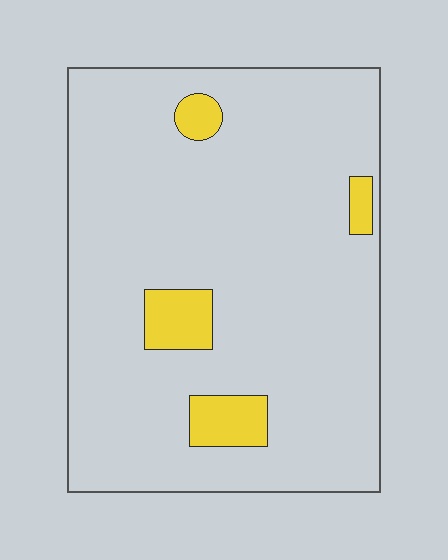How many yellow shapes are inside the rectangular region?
4.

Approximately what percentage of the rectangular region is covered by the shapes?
Approximately 10%.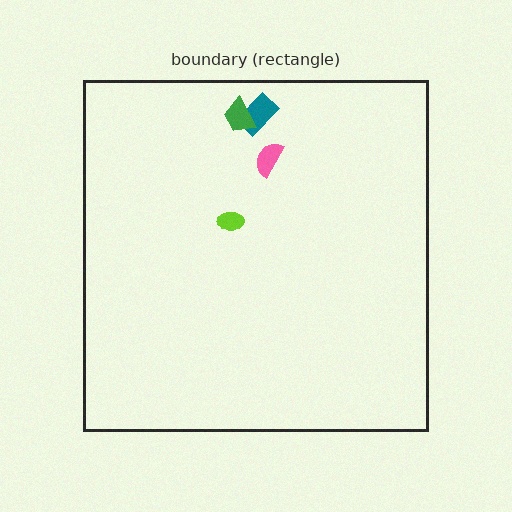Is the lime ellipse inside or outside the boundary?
Inside.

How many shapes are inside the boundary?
4 inside, 0 outside.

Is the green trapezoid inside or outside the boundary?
Inside.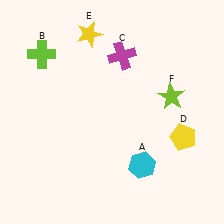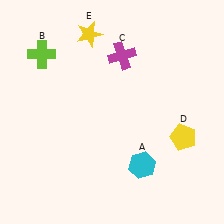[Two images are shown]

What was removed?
The lime star (F) was removed in Image 2.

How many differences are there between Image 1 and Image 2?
There is 1 difference between the two images.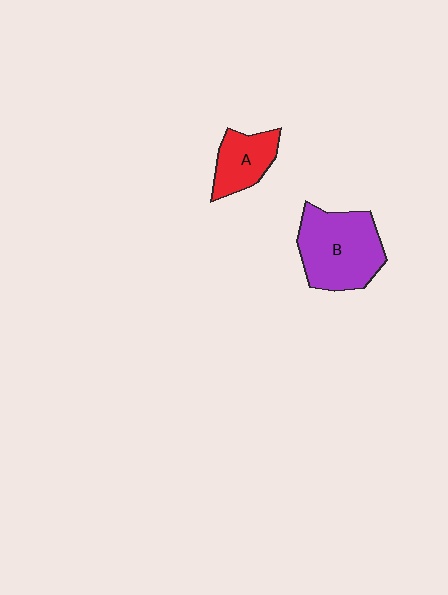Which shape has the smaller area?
Shape A (red).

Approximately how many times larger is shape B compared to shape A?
Approximately 1.8 times.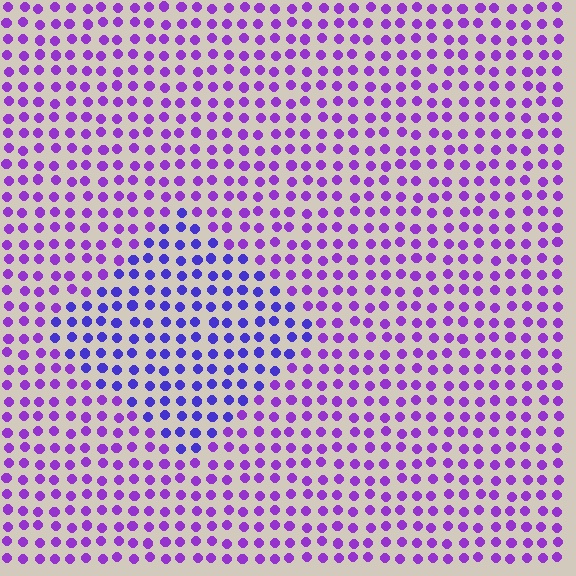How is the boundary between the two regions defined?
The boundary is defined purely by a slight shift in hue (about 31 degrees). Spacing, size, and orientation are identical on both sides.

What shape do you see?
I see a diamond.